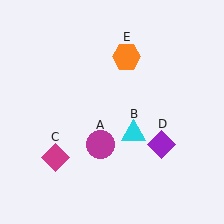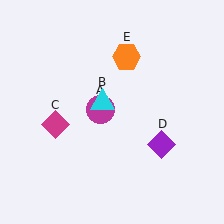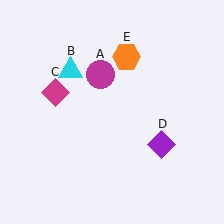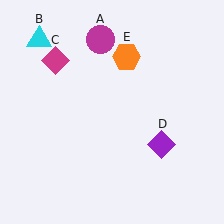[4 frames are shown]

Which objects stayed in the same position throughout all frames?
Purple diamond (object D) and orange hexagon (object E) remained stationary.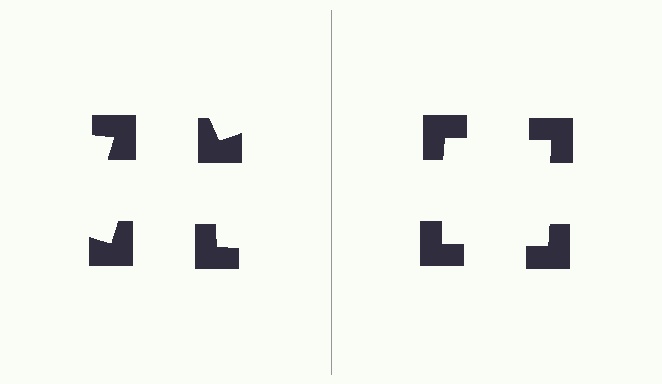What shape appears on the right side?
An illusory square.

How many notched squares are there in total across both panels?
8 — 4 on each side.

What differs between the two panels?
The notched squares are positioned identically on both sides; only the wedge orientations differ. On the right they align to a square; on the left they are misaligned.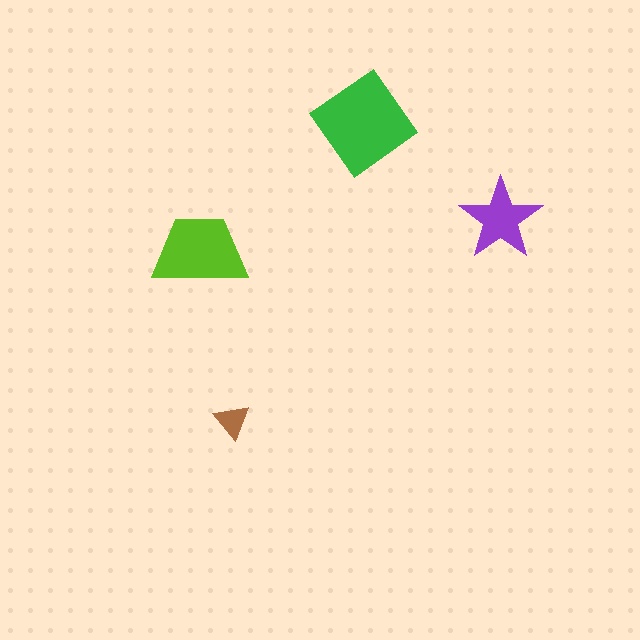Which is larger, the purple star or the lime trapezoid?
The lime trapezoid.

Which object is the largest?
The green diamond.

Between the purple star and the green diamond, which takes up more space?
The green diamond.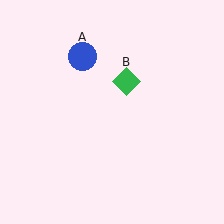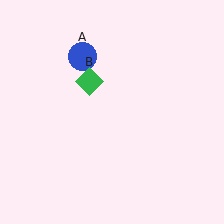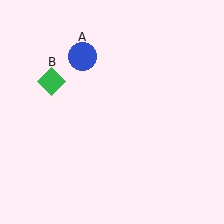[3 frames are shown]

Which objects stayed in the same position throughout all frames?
Blue circle (object A) remained stationary.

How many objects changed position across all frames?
1 object changed position: green diamond (object B).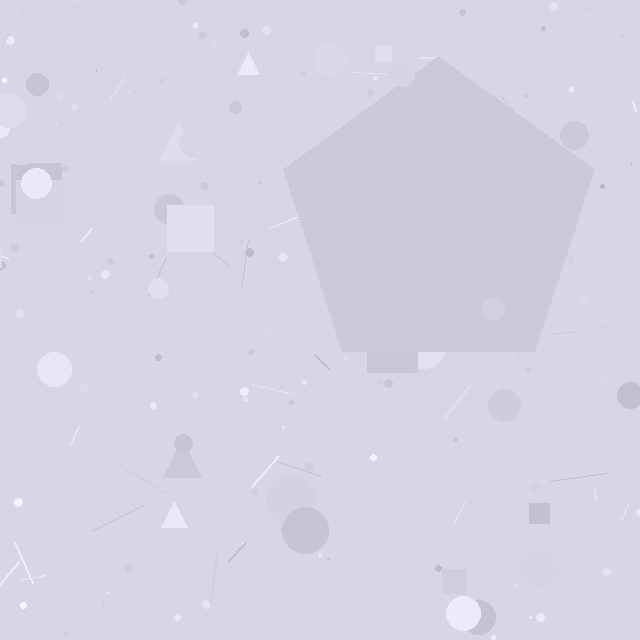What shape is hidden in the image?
A pentagon is hidden in the image.